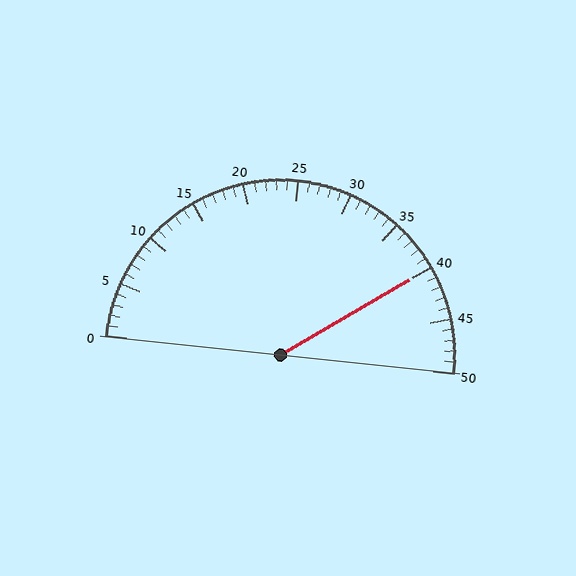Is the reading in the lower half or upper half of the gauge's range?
The reading is in the upper half of the range (0 to 50).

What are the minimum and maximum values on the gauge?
The gauge ranges from 0 to 50.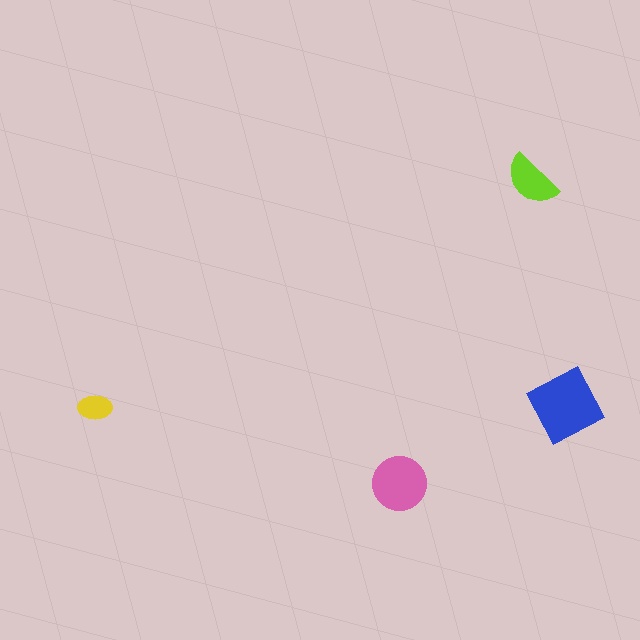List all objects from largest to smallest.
The blue diamond, the pink circle, the lime semicircle, the yellow ellipse.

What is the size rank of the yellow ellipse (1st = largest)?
4th.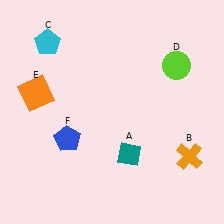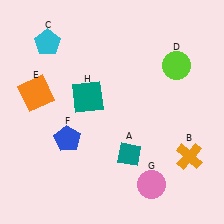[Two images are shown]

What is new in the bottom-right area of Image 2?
A pink circle (G) was added in the bottom-right area of Image 2.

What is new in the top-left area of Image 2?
A teal square (H) was added in the top-left area of Image 2.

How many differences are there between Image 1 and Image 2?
There are 2 differences between the two images.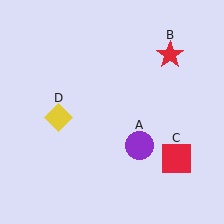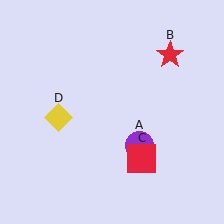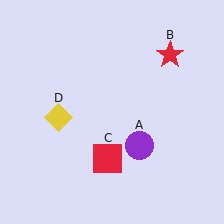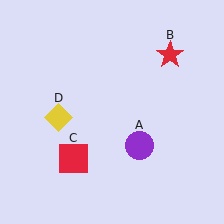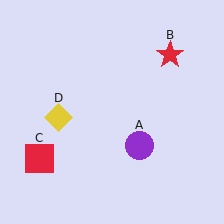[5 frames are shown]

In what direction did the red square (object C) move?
The red square (object C) moved left.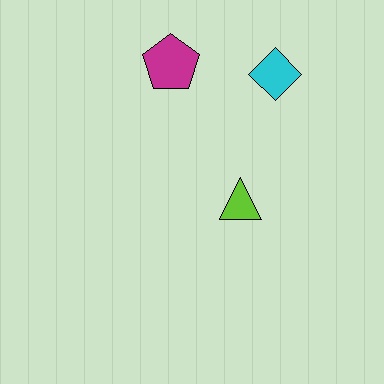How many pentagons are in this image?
There is 1 pentagon.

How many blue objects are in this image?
There are no blue objects.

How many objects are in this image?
There are 3 objects.